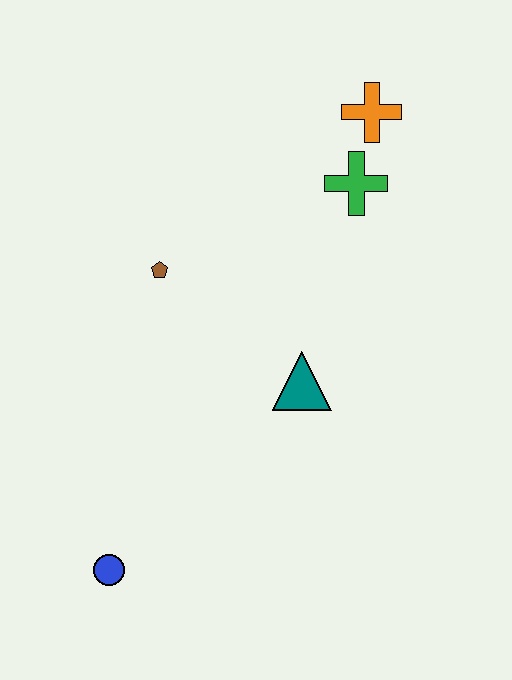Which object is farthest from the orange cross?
The blue circle is farthest from the orange cross.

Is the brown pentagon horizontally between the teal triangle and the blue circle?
Yes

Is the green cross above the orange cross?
No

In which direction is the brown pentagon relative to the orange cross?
The brown pentagon is to the left of the orange cross.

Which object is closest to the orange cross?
The green cross is closest to the orange cross.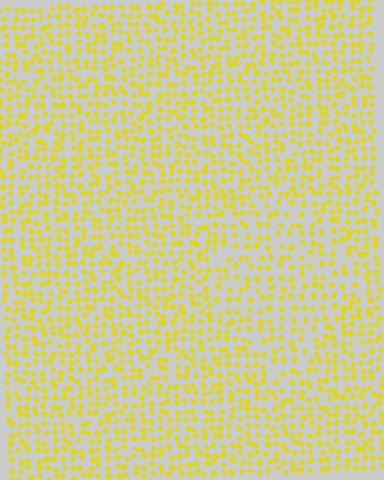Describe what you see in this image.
The image contains small yellow elements arranged at two different densities. A diamond-shaped region is visible where the elements are less densely packed than the surrounding area.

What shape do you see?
I see a diamond.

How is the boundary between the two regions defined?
The boundary is defined by a change in element density (approximately 1.4x ratio). All elements are the same color, size, and shape.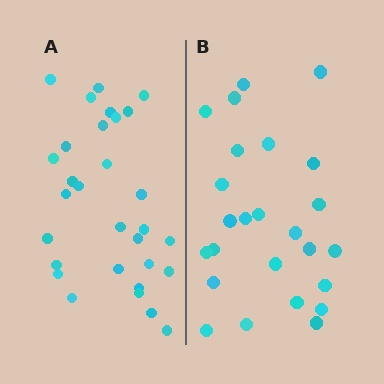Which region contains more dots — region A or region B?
Region A (the left region) has more dots.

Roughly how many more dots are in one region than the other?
Region A has about 5 more dots than region B.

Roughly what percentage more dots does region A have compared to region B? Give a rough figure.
About 20% more.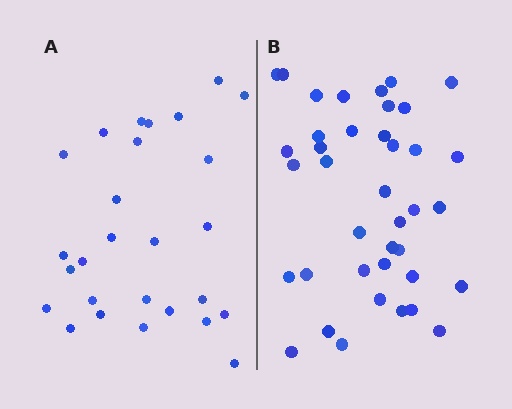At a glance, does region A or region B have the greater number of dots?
Region B (the right region) has more dots.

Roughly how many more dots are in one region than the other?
Region B has roughly 12 or so more dots than region A.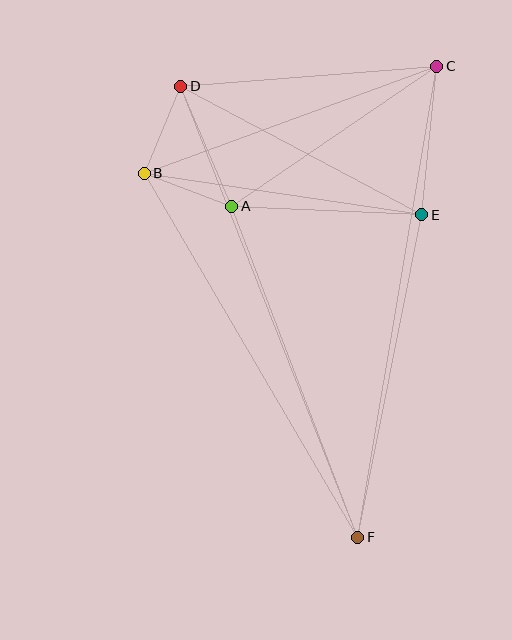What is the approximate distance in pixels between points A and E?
The distance between A and E is approximately 190 pixels.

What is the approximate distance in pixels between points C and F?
The distance between C and F is approximately 478 pixels.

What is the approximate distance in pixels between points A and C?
The distance between A and C is approximately 248 pixels.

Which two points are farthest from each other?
Points D and F are farthest from each other.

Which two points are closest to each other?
Points A and B are closest to each other.